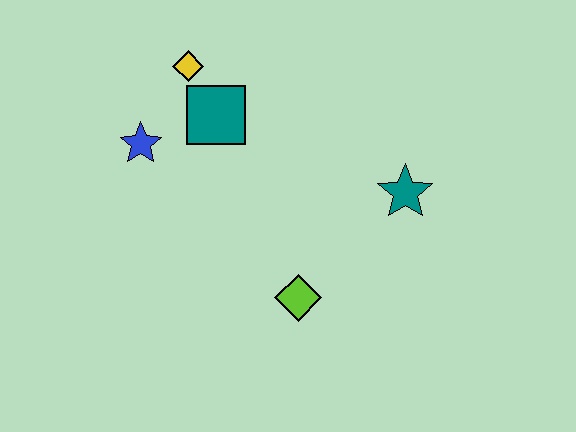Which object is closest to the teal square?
The yellow diamond is closest to the teal square.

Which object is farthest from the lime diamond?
The yellow diamond is farthest from the lime diamond.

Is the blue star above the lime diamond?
Yes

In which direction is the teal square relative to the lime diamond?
The teal square is above the lime diamond.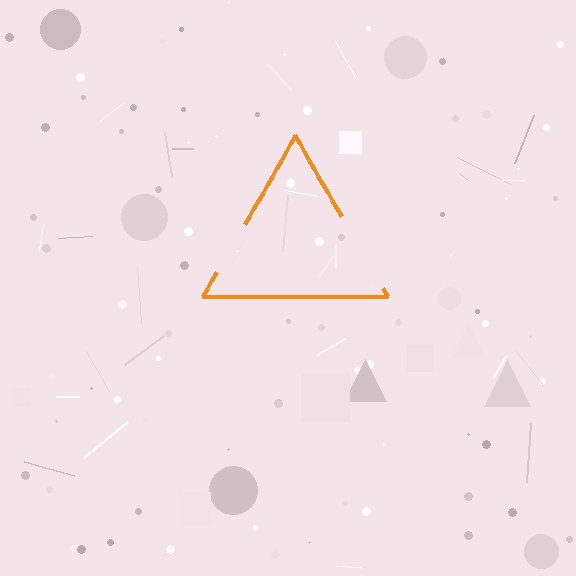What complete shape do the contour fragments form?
The contour fragments form a triangle.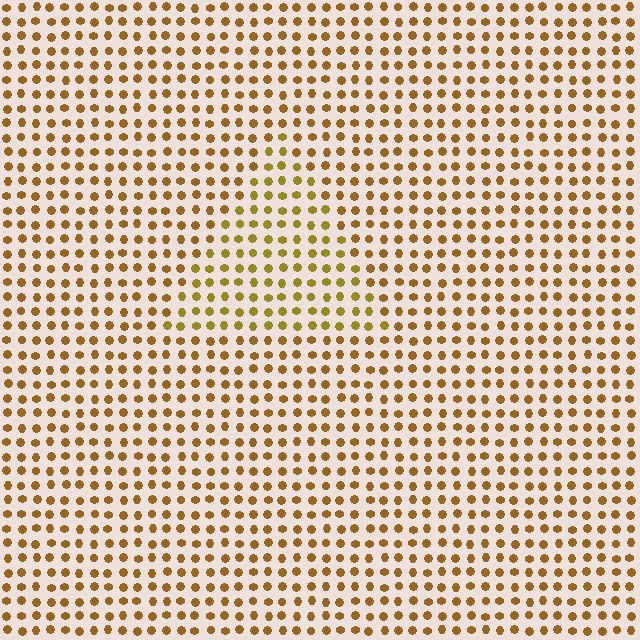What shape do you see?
I see a triangle.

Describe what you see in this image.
The image is filled with small brown elements in a uniform arrangement. A triangle-shaped region is visible where the elements are tinted to a slightly different hue, forming a subtle color boundary.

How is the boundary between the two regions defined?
The boundary is defined purely by a slight shift in hue (about 19 degrees). Spacing, size, and orientation are identical on both sides.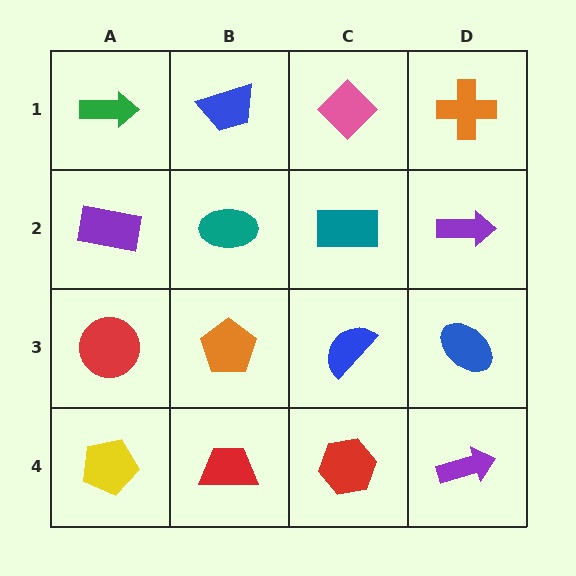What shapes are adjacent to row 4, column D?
A blue ellipse (row 3, column D), a red hexagon (row 4, column C).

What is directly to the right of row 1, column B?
A pink diamond.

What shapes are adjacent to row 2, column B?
A blue trapezoid (row 1, column B), an orange pentagon (row 3, column B), a purple rectangle (row 2, column A), a teal rectangle (row 2, column C).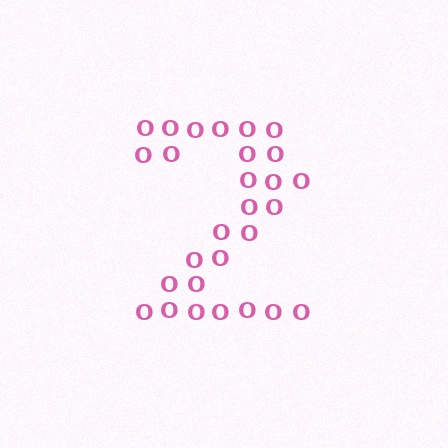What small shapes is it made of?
It is made of small letter O's.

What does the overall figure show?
The overall figure shows the digit 2.